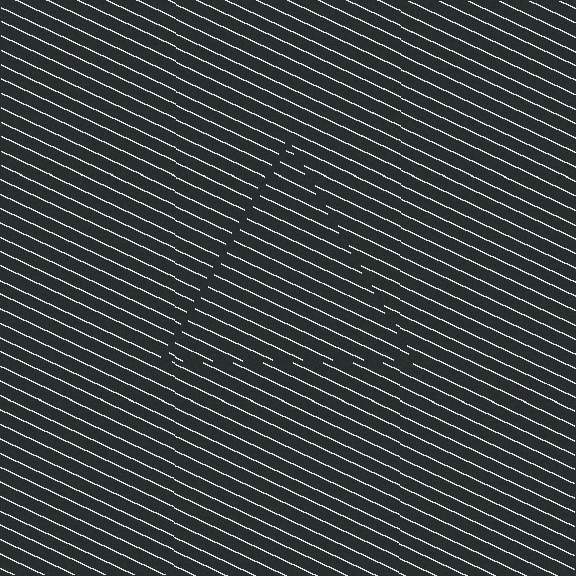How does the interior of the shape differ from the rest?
The interior of the shape contains the same grating, shifted by half a period — the contour is defined by the phase discontinuity where line-ends from the inner and outer gratings abut.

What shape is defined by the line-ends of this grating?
An illusory triangle. The interior of the shape contains the same grating, shifted by half a period — the contour is defined by the phase discontinuity where line-ends from the inner and outer gratings abut.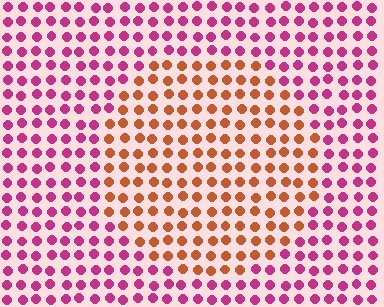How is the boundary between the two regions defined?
The boundary is defined purely by a slight shift in hue (about 53 degrees). Spacing, size, and orientation are identical on both sides.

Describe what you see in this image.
The image is filled with small magenta elements in a uniform arrangement. A circle-shaped region is visible where the elements are tinted to a slightly different hue, forming a subtle color boundary.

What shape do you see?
I see a circle.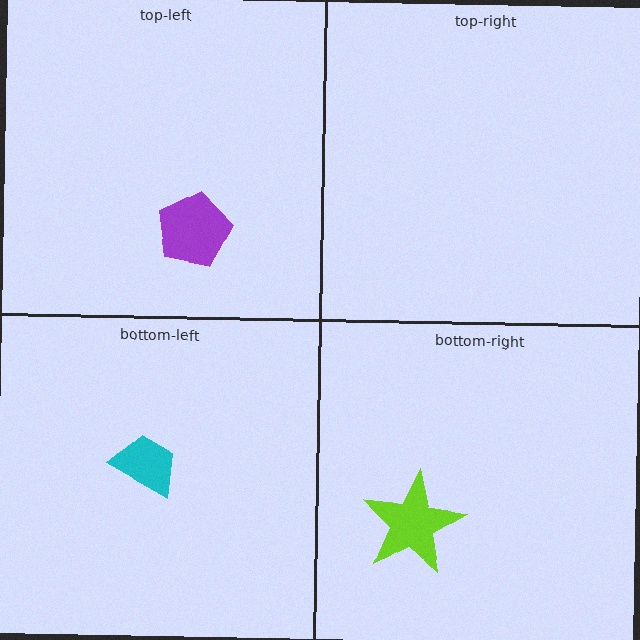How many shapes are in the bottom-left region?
1.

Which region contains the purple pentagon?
The top-left region.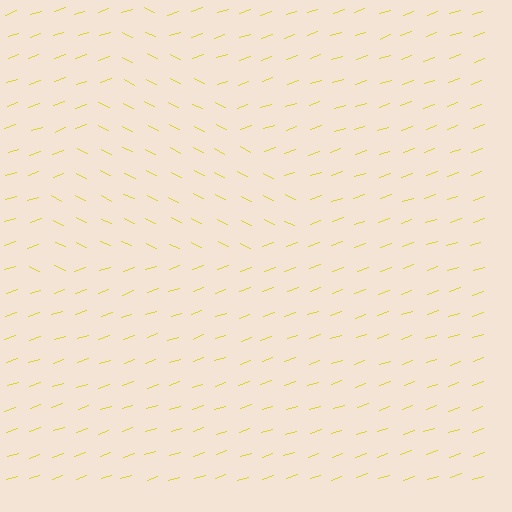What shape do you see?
I see a triangle.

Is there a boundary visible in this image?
Yes, there is a texture boundary formed by a change in line orientation.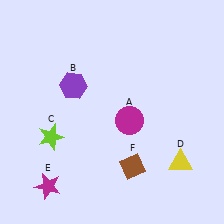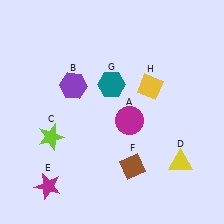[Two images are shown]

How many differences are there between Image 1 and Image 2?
There are 2 differences between the two images.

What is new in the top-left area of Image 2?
A teal hexagon (G) was added in the top-left area of Image 2.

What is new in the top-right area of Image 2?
A yellow diamond (H) was added in the top-right area of Image 2.